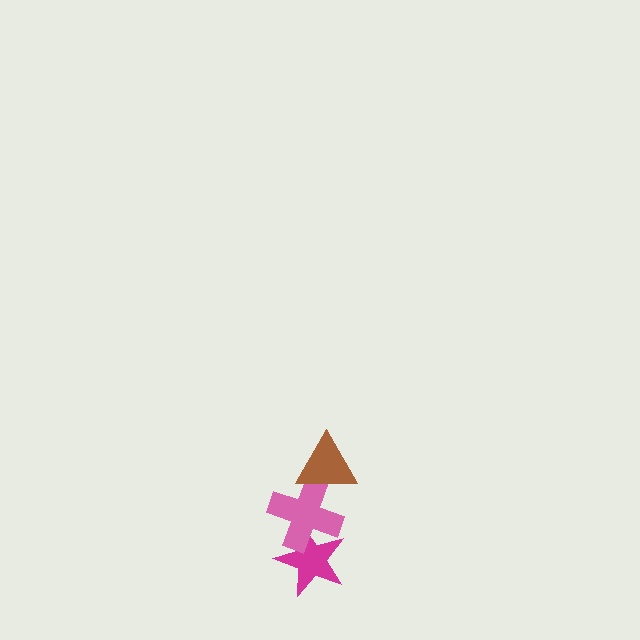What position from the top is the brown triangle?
The brown triangle is 1st from the top.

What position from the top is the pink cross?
The pink cross is 2nd from the top.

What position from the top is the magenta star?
The magenta star is 3rd from the top.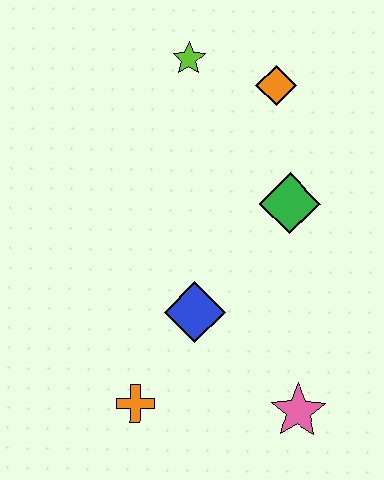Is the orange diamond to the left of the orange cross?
No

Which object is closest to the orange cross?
The blue diamond is closest to the orange cross.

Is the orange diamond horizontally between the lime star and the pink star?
Yes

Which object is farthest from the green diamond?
The orange cross is farthest from the green diamond.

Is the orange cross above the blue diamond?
No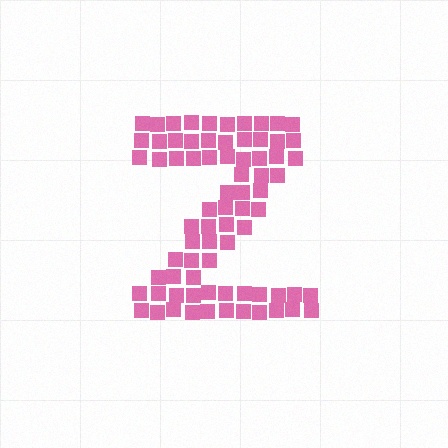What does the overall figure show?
The overall figure shows the letter Z.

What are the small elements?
The small elements are squares.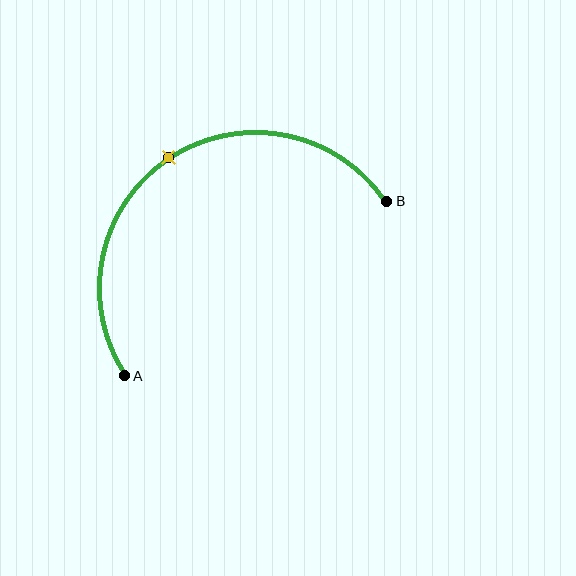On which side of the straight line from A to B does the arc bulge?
The arc bulges above the straight line connecting A and B.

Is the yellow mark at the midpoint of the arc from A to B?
Yes. The yellow mark lies on the arc at equal arc-length from both A and B — it is the arc midpoint.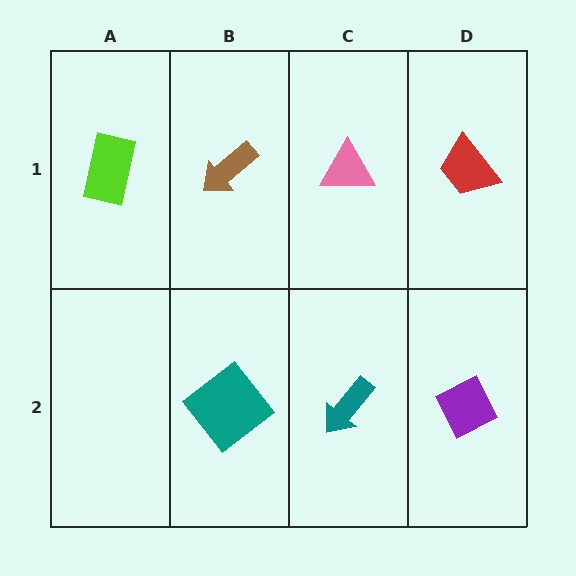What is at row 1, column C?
A pink triangle.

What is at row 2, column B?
A teal diamond.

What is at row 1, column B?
A brown arrow.